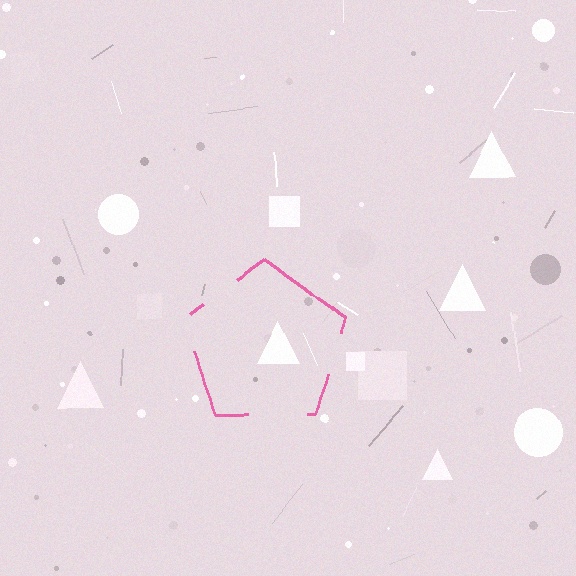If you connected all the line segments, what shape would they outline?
They would outline a pentagon.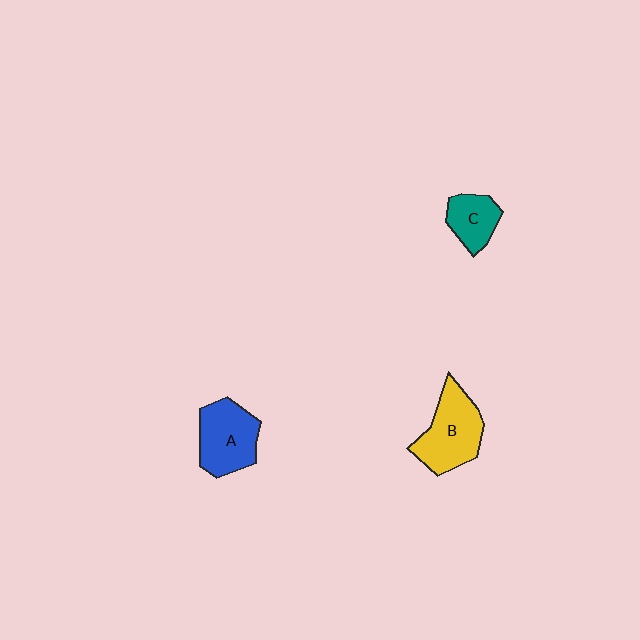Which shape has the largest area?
Shape B (yellow).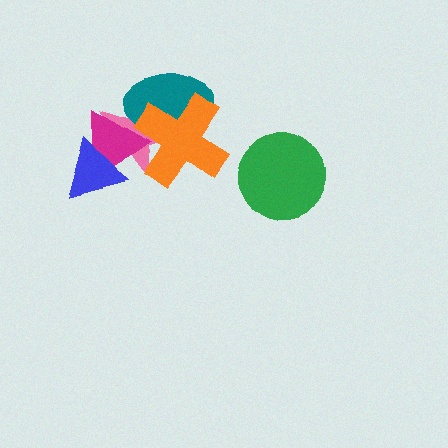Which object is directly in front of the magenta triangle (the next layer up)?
The blue triangle is directly in front of the magenta triangle.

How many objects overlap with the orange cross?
3 objects overlap with the orange cross.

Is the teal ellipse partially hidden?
Yes, it is partially covered by another shape.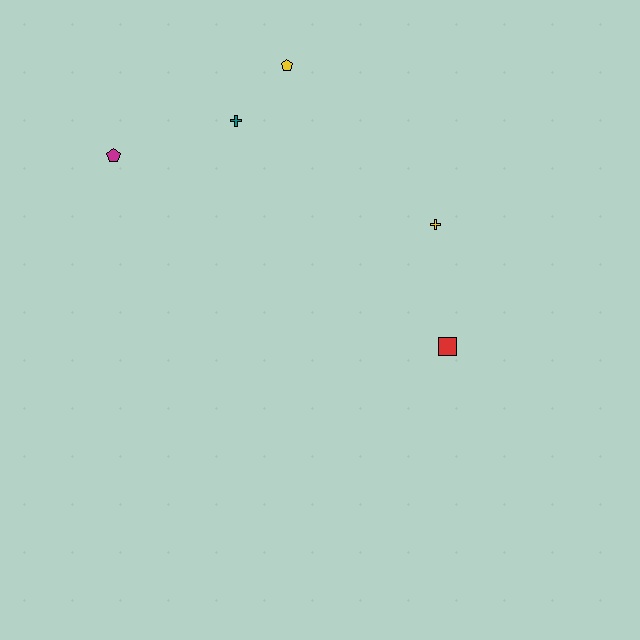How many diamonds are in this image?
There are no diamonds.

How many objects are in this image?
There are 5 objects.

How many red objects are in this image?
There is 1 red object.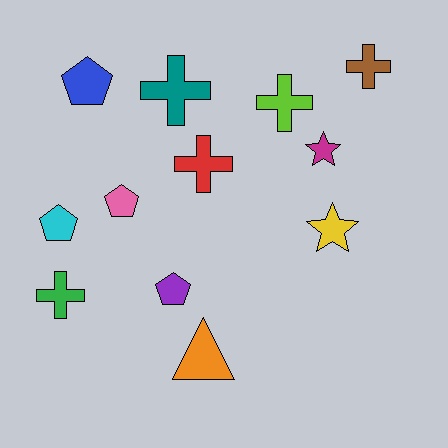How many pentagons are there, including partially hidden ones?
There are 4 pentagons.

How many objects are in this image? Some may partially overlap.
There are 12 objects.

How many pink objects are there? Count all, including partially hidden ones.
There is 1 pink object.